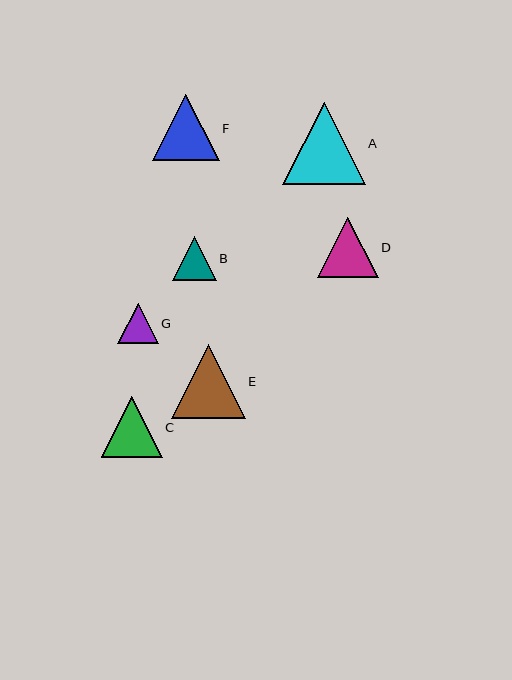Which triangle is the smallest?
Triangle G is the smallest with a size of approximately 40 pixels.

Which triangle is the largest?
Triangle A is the largest with a size of approximately 82 pixels.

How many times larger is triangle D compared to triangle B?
Triangle D is approximately 1.4 times the size of triangle B.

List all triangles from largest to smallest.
From largest to smallest: A, E, F, C, D, B, G.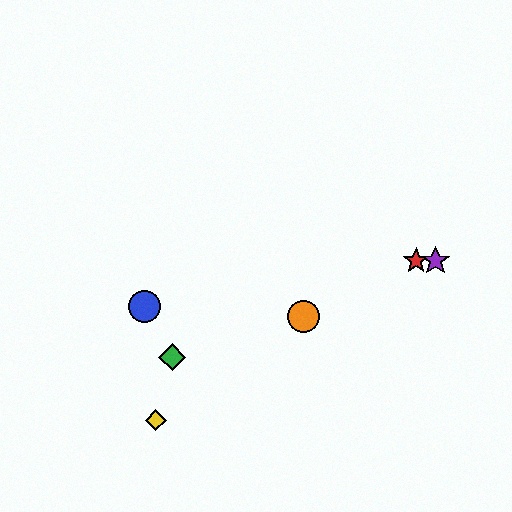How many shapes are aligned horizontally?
2 shapes (the red star, the purple star) are aligned horizontally.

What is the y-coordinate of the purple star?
The purple star is at y≈261.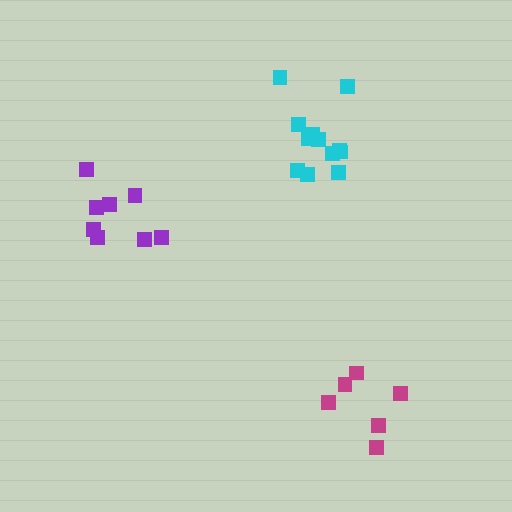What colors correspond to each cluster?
The clusters are colored: purple, cyan, magenta.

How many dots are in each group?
Group 1: 8 dots, Group 2: 12 dots, Group 3: 6 dots (26 total).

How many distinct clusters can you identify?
There are 3 distinct clusters.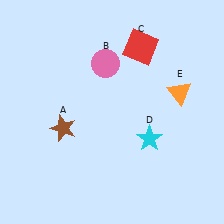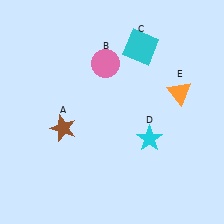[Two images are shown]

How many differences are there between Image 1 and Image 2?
There is 1 difference between the two images.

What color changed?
The square (C) changed from red in Image 1 to cyan in Image 2.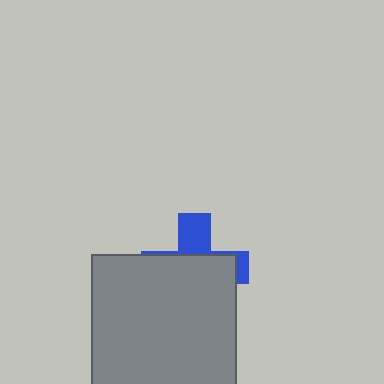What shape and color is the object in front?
The object in front is a gray square.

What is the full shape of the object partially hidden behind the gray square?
The partially hidden object is a blue cross.